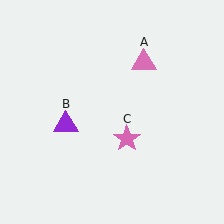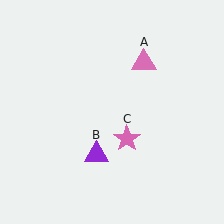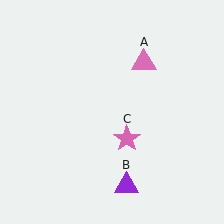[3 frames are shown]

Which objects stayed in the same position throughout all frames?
Pink triangle (object A) and pink star (object C) remained stationary.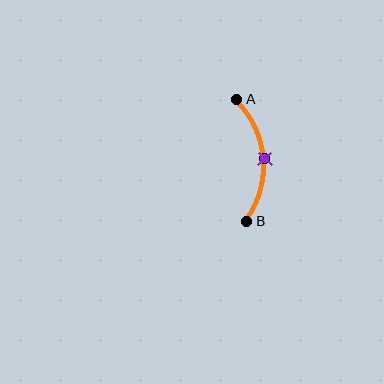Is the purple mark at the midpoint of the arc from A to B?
Yes. The purple mark lies on the arc at equal arc-length from both A and B — it is the arc midpoint.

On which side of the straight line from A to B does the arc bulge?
The arc bulges to the right of the straight line connecting A and B.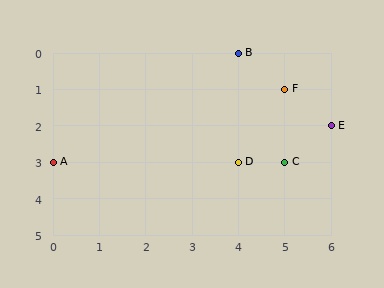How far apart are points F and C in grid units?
Points F and C are 2 rows apart.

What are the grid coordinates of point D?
Point D is at grid coordinates (4, 3).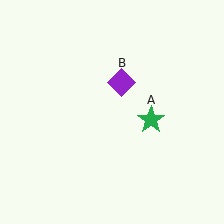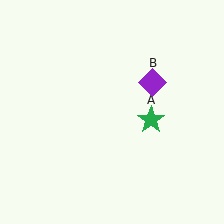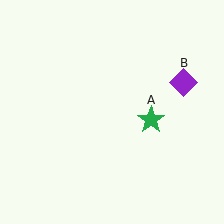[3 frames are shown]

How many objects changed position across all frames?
1 object changed position: purple diamond (object B).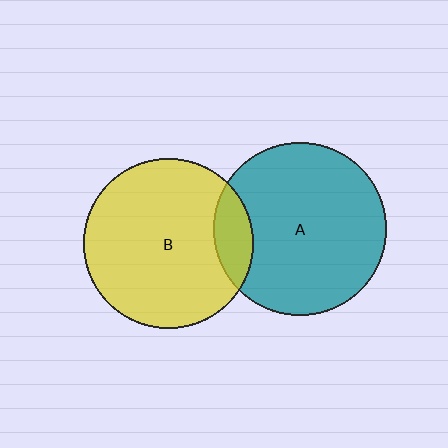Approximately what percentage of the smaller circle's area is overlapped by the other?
Approximately 15%.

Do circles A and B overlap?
Yes.